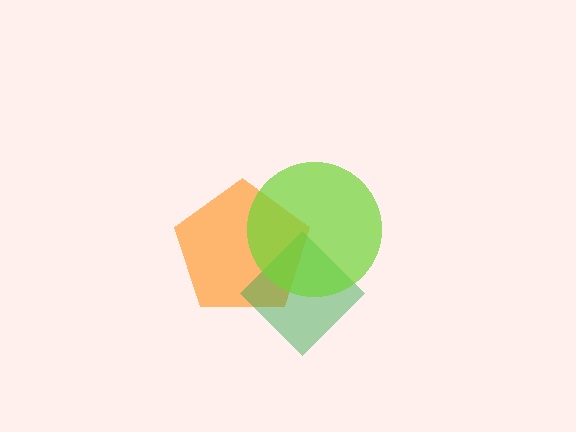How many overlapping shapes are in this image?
There are 3 overlapping shapes in the image.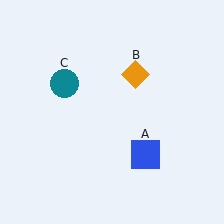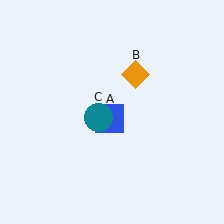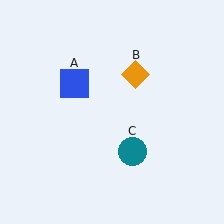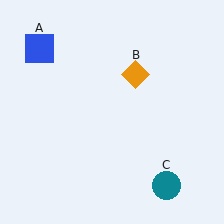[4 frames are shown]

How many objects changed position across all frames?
2 objects changed position: blue square (object A), teal circle (object C).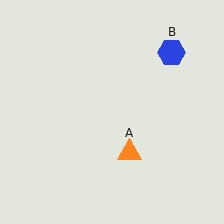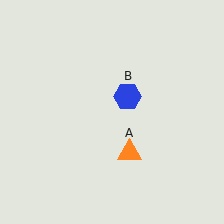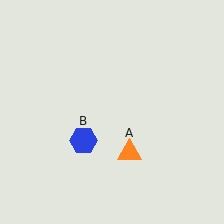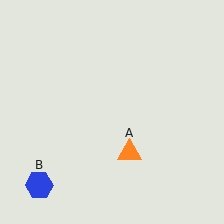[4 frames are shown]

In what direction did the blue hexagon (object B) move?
The blue hexagon (object B) moved down and to the left.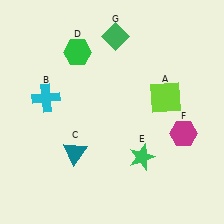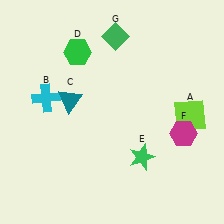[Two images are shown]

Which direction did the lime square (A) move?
The lime square (A) moved right.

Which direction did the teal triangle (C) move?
The teal triangle (C) moved up.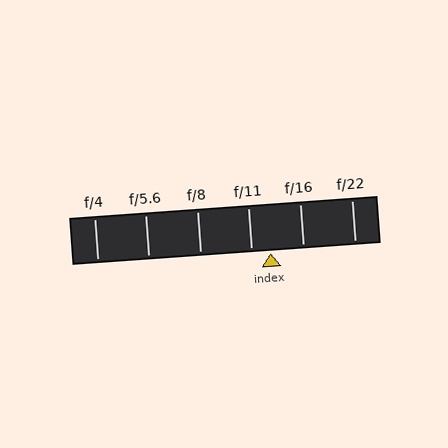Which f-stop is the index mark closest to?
The index mark is closest to f/11.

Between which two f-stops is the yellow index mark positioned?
The index mark is between f/11 and f/16.